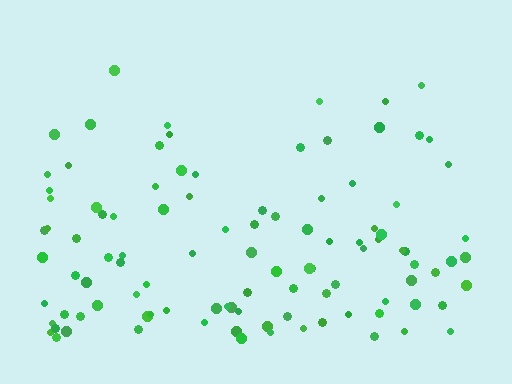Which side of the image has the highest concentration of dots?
The bottom.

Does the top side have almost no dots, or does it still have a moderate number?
Still a moderate number, just noticeably fewer than the bottom.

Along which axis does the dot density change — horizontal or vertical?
Vertical.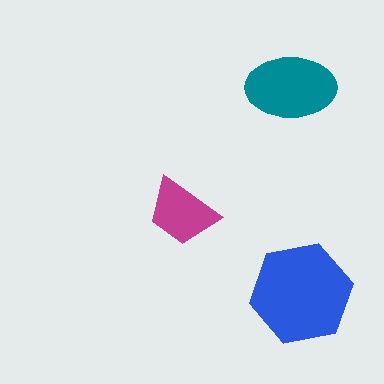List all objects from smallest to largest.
The magenta trapezoid, the teal ellipse, the blue hexagon.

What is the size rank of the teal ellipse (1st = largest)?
2nd.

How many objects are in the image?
There are 3 objects in the image.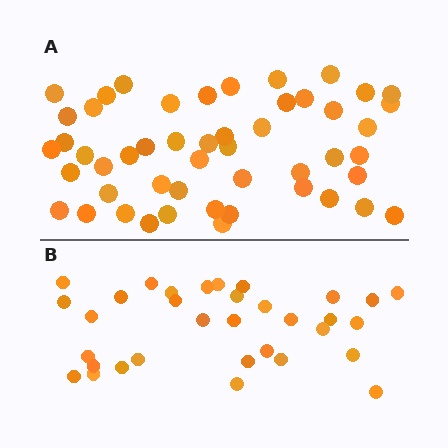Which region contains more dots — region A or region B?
Region A (the top region) has more dots.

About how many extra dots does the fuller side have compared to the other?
Region A has approximately 15 more dots than region B.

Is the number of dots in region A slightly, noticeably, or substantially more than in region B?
Region A has substantially more. The ratio is roughly 1.5 to 1.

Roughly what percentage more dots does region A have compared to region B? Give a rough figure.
About 50% more.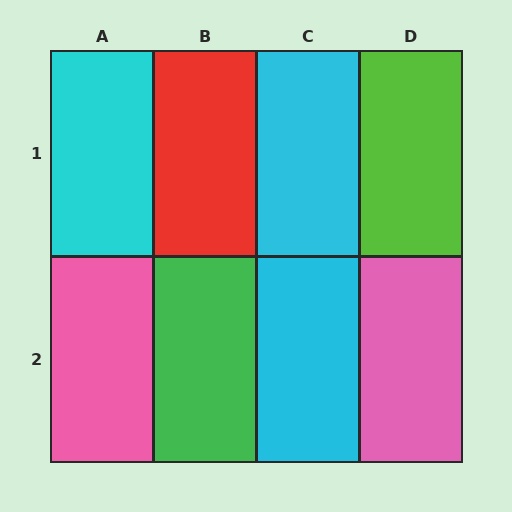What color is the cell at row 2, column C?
Cyan.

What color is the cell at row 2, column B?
Green.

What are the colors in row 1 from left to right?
Cyan, red, cyan, lime.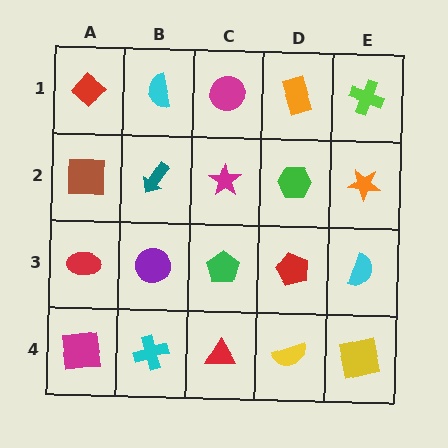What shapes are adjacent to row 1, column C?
A magenta star (row 2, column C), a cyan semicircle (row 1, column B), an orange rectangle (row 1, column D).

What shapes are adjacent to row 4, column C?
A green pentagon (row 3, column C), a cyan cross (row 4, column B), a yellow semicircle (row 4, column D).